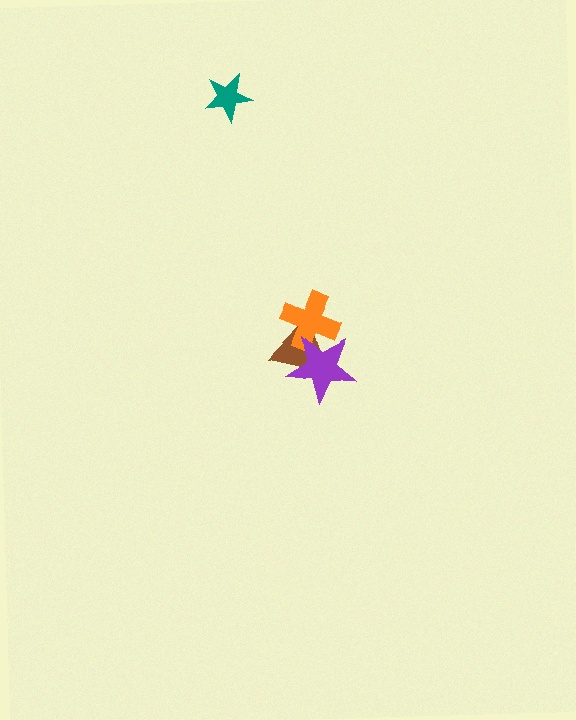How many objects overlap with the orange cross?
2 objects overlap with the orange cross.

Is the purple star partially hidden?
No, no other shape covers it.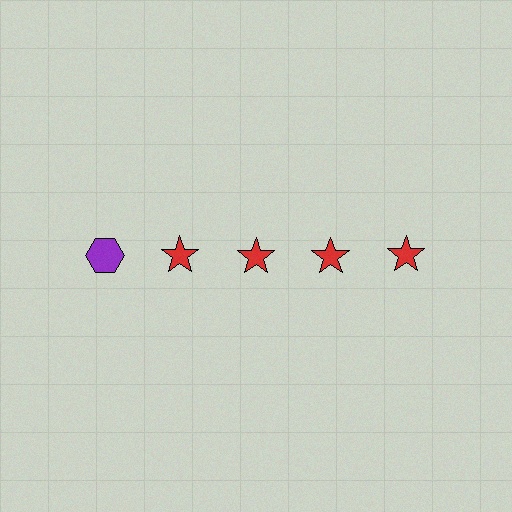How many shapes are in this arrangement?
There are 5 shapes arranged in a grid pattern.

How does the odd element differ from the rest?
It differs in both color (purple instead of red) and shape (hexagon instead of star).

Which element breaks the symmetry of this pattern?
The purple hexagon in the top row, leftmost column breaks the symmetry. All other shapes are red stars.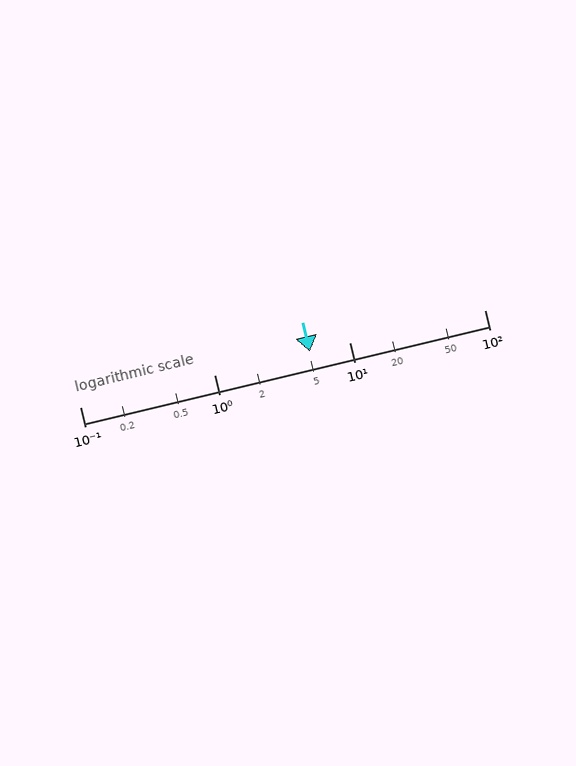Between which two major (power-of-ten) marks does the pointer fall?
The pointer is between 1 and 10.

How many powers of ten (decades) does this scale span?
The scale spans 3 decades, from 0.1 to 100.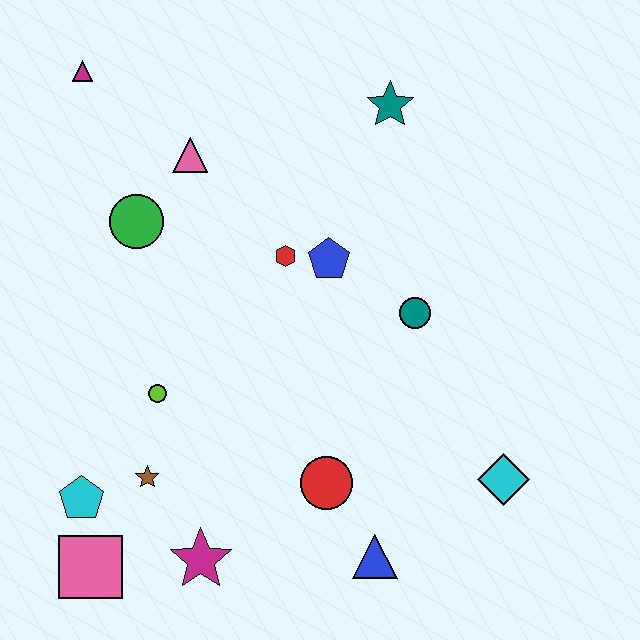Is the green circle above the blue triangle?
Yes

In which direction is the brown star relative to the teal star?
The brown star is below the teal star.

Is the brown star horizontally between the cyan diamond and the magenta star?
No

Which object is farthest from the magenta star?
The magenta triangle is farthest from the magenta star.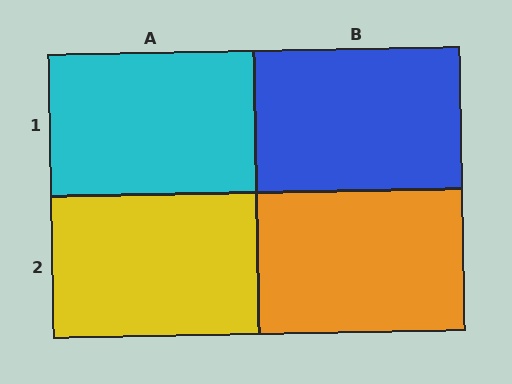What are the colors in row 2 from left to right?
Yellow, orange.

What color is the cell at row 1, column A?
Cyan.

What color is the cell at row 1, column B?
Blue.